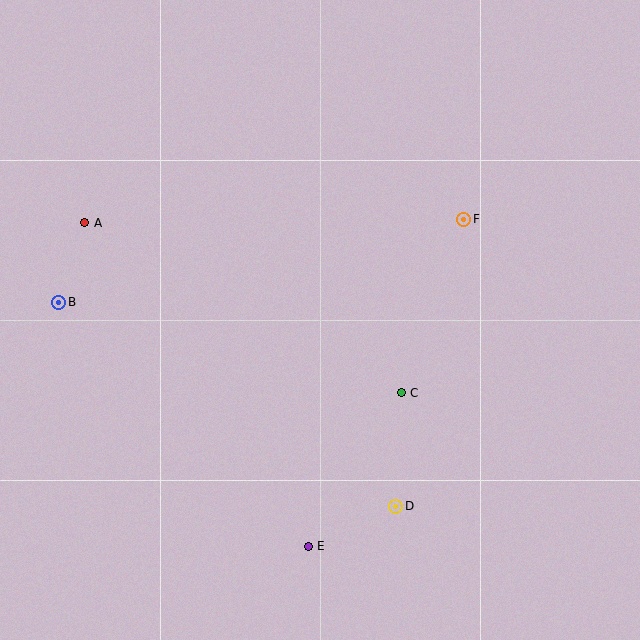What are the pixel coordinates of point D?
Point D is at (396, 506).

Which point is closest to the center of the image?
Point C at (401, 393) is closest to the center.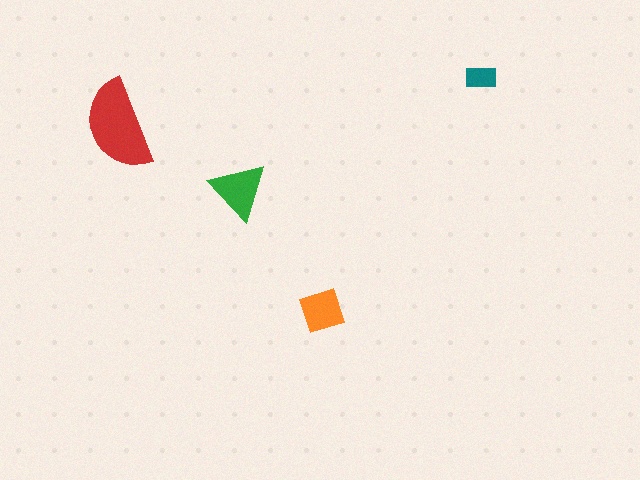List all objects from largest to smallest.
The red semicircle, the green triangle, the orange square, the teal rectangle.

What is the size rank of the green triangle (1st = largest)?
2nd.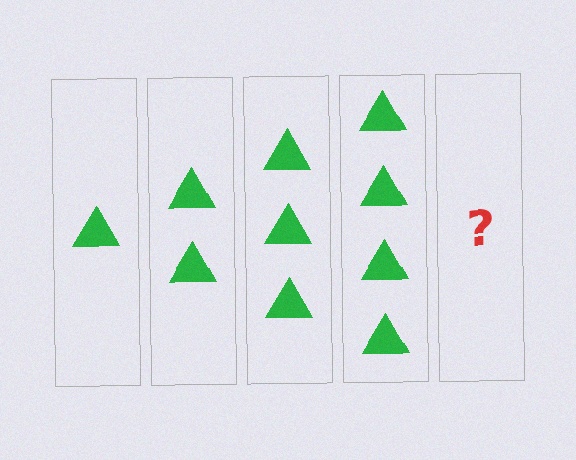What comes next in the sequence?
The next element should be 5 triangles.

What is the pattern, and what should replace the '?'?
The pattern is that each step adds one more triangle. The '?' should be 5 triangles.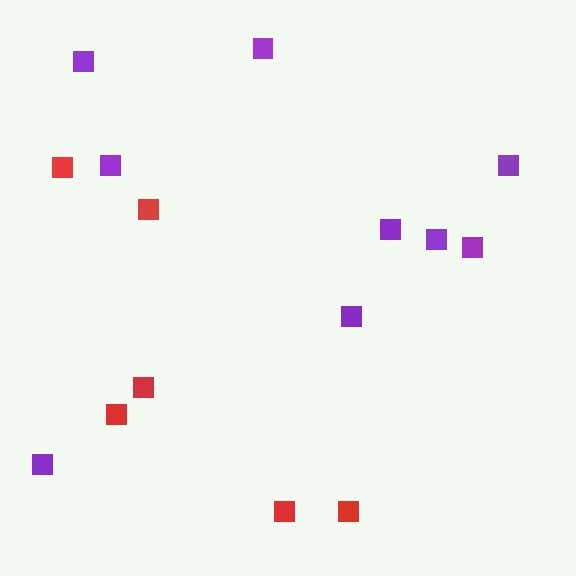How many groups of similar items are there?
There are 2 groups: one group of red squares (6) and one group of purple squares (9).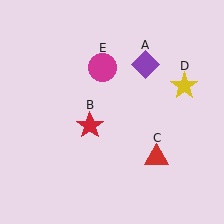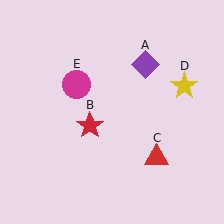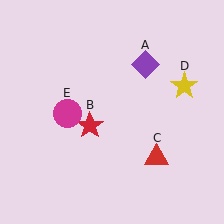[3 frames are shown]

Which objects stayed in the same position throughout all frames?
Purple diamond (object A) and red star (object B) and red triangle (object C) and yellow star (object D) remained stationary.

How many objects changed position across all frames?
1 object changed position: magenta circle (object E).